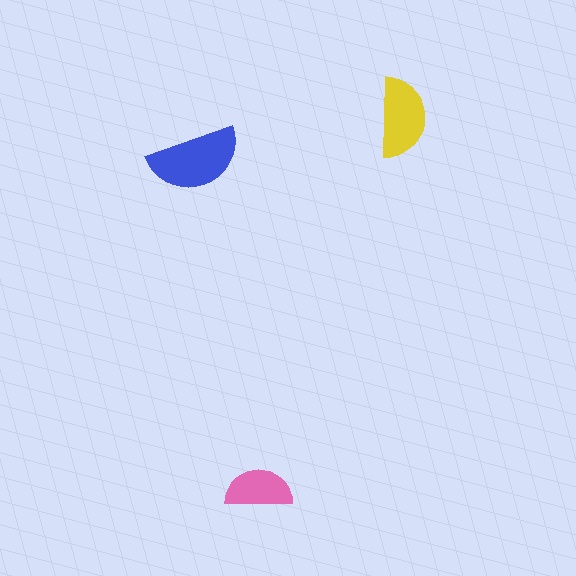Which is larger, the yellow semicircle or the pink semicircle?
The yellow one.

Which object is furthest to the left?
The blue semicircle is leftmost.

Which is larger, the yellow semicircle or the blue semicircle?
The blue one.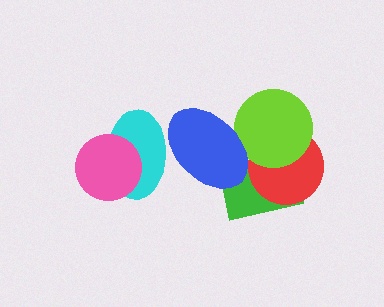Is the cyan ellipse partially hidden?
Yes, it is partially covered by another shape.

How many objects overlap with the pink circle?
1 object overlaps with the pink circle.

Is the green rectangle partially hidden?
Yes, it is partially covered by another shape.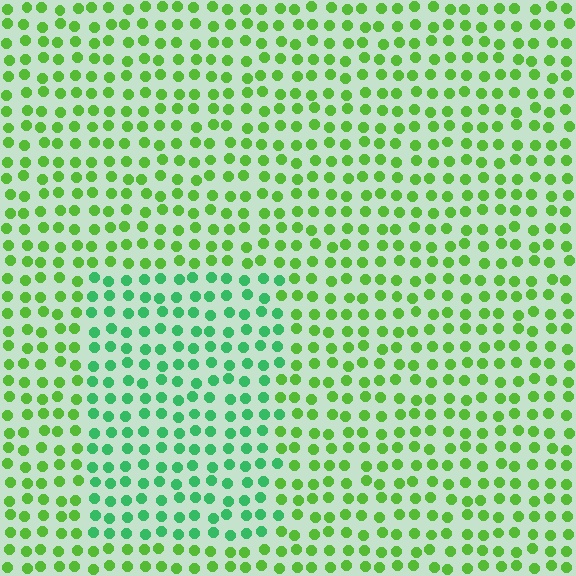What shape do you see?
I see a rectangle.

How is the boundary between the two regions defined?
The boundary is defined purely by a slight shift in hue (about 36 degrees). Spacing, size, and orientation are identical on both sides.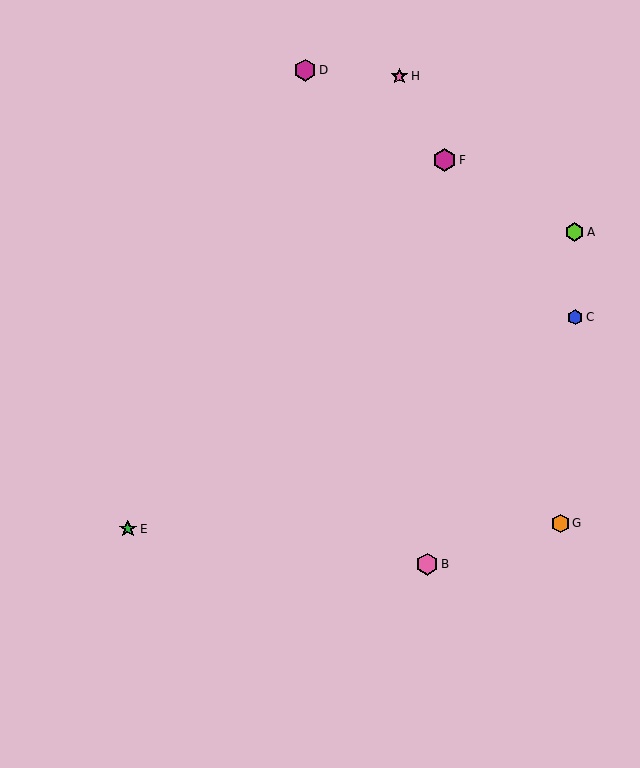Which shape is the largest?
The magenta hexagon (labeled F) is the largest.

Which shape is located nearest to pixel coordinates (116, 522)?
The green star (labeled E) at (128, 529) is nearest to that location.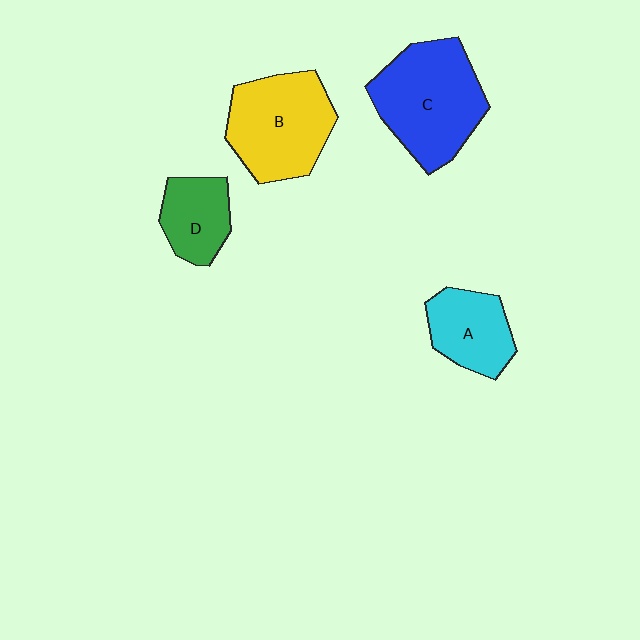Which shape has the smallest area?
Shape D (green).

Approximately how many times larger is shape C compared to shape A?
Approximately 1.8 times.